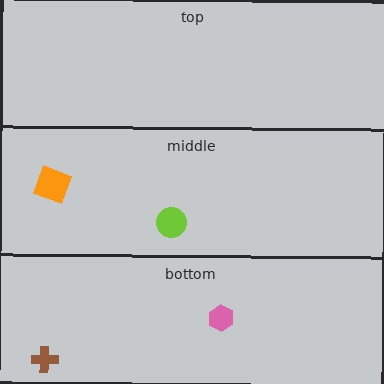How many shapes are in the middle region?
2.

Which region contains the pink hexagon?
The bottom region.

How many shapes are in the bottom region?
2.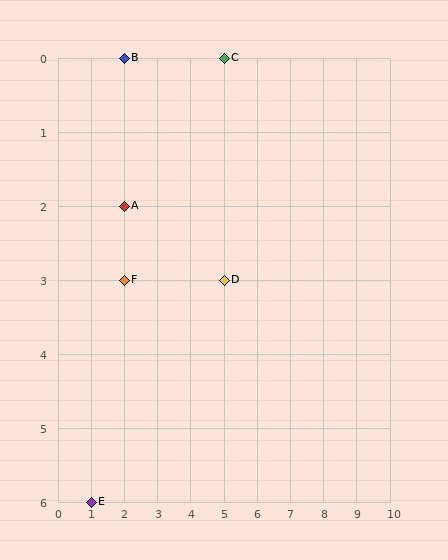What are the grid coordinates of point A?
Point A is at grid coordinates (2, 2).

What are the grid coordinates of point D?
Point D is at grid coordinates (5, 3).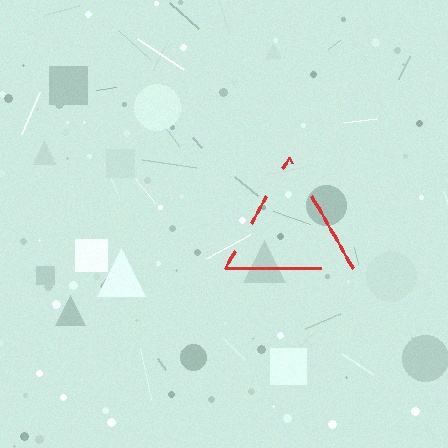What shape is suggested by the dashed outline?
The dashed outline suggests a triangle.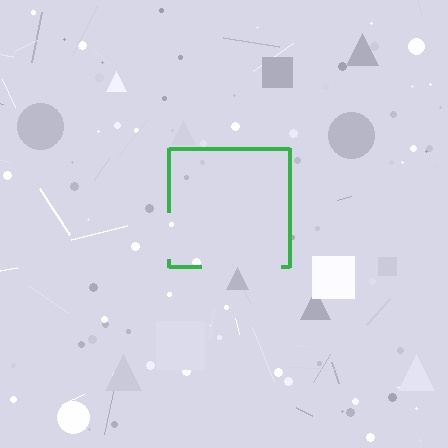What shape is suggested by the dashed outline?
The dashed outline suggests a square.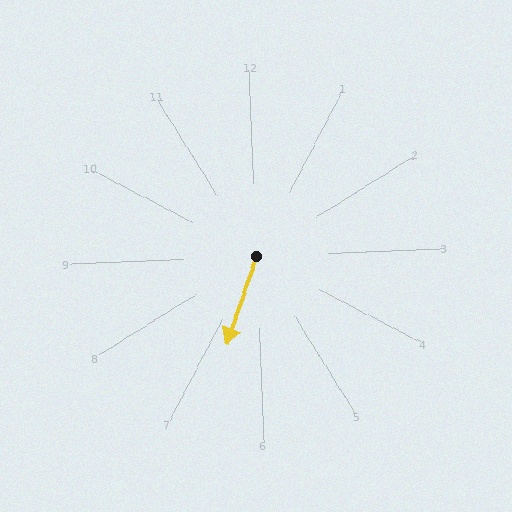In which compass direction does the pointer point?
South.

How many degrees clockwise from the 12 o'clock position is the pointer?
Approximately 201 degrees.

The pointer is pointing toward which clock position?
Roughly 7 o'clock.